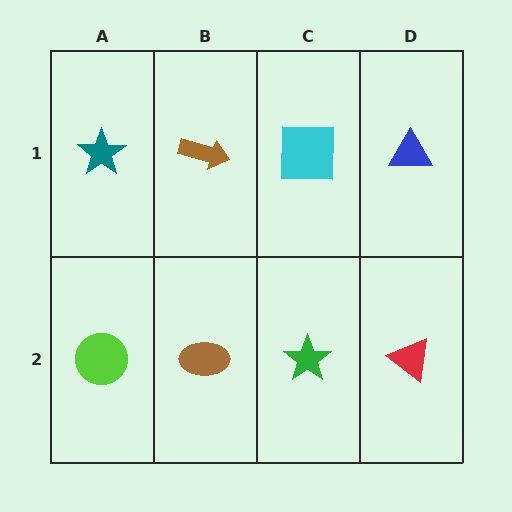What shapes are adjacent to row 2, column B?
A brown arrow (row 1, column B), a lime circle (row 2, column A), a green star (row 2, column C).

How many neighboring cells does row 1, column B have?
3.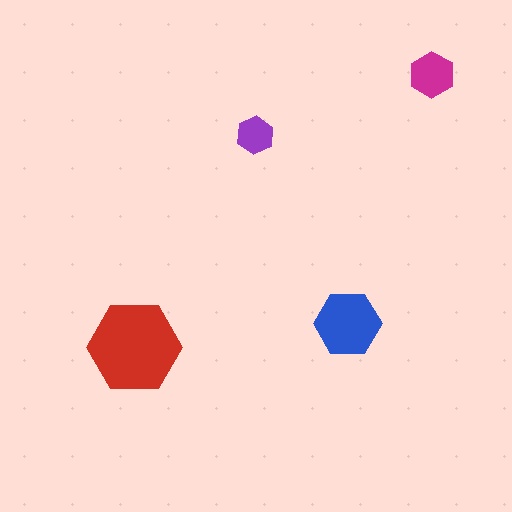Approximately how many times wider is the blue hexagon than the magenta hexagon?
About 1.5 times wider.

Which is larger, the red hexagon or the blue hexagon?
The red one.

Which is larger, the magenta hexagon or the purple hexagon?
The magenta one.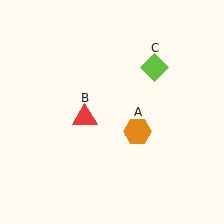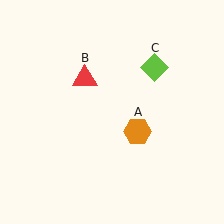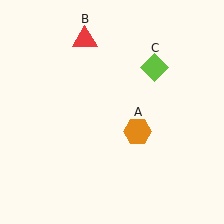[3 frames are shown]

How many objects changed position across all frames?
1 object changed position: red triangle (object B).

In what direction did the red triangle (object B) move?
The red triangle (object B) moved up.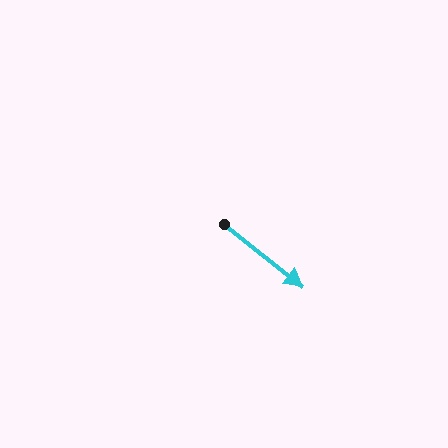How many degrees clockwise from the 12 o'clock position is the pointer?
Approximately 129 degrees.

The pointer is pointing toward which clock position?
Roughly 4 o'clock.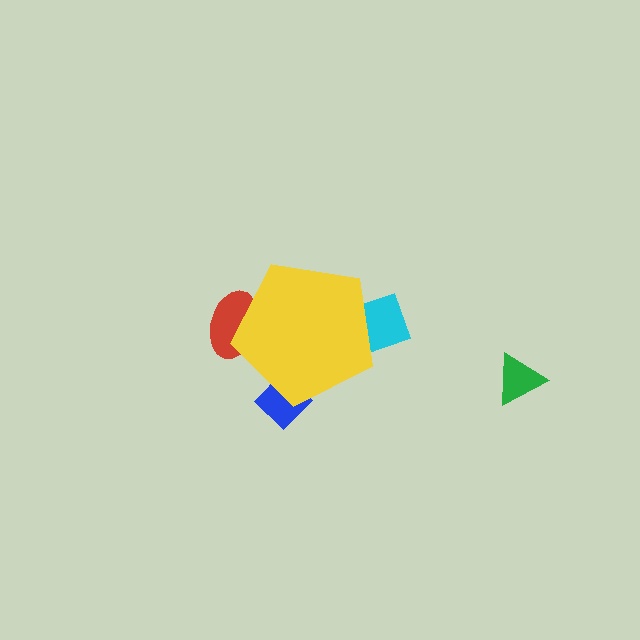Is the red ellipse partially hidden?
Yes, the red ellipse is partially hidden behind the yellow pentagon.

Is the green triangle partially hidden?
No, the green triangle is fully visible.